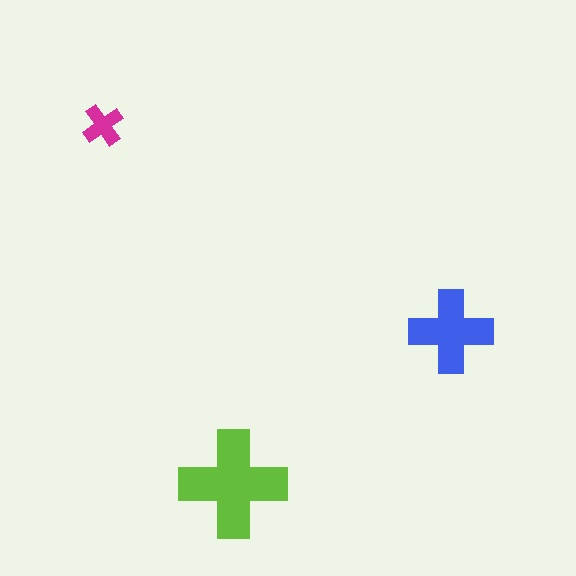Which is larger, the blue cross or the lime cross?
The lime one.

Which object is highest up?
The magenta cross is topmost.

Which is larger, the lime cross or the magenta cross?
The lime one.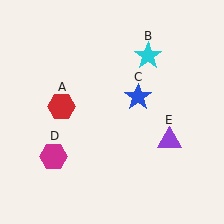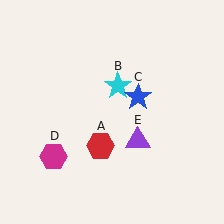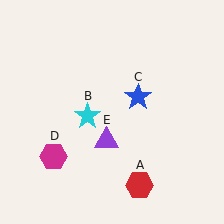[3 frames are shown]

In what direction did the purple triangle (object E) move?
The purple triangle (object E) moved left.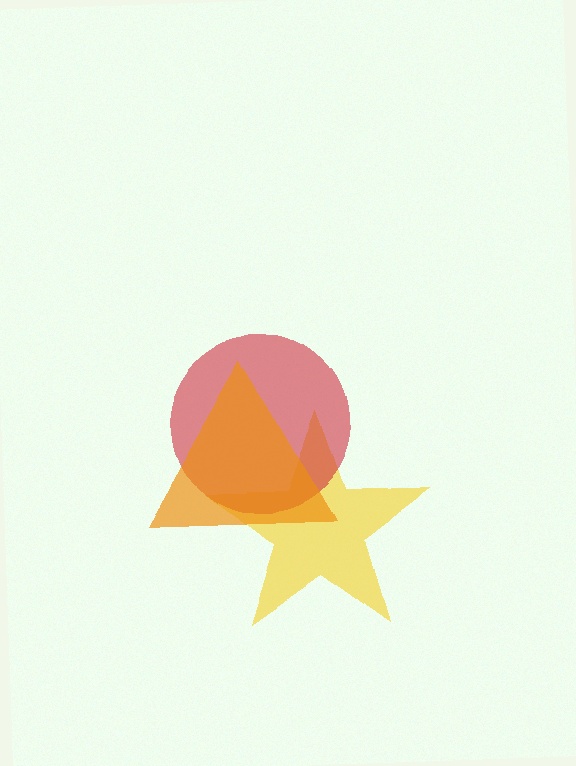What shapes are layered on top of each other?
The layered shapes are: a yellow star, a red circle, an orange triangle.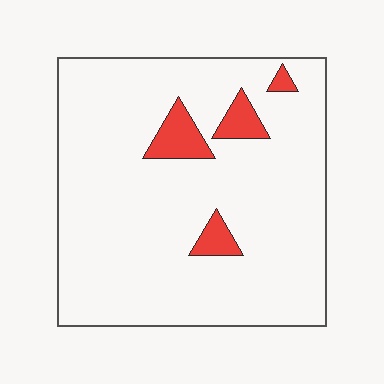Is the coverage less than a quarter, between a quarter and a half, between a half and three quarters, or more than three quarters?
Less than a quarter.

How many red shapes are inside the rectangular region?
4.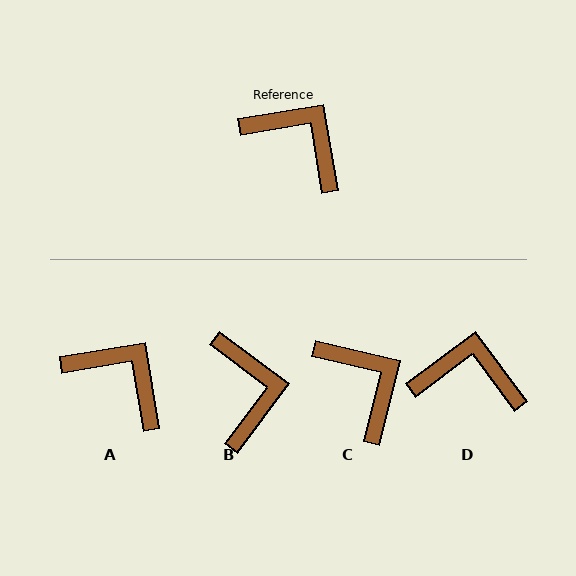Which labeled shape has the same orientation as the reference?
A.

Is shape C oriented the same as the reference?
No, it is off by about 23 degrees.